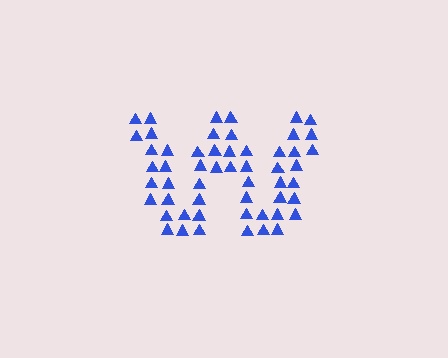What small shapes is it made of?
It is made of small triangles.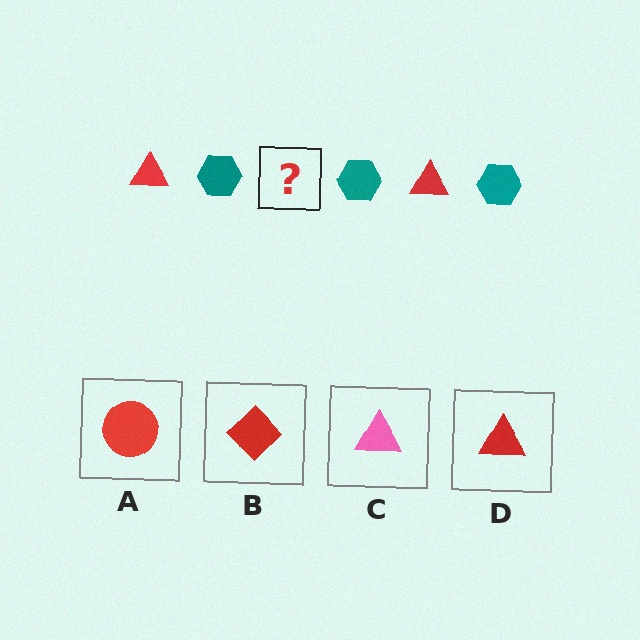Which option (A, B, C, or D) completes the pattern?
D.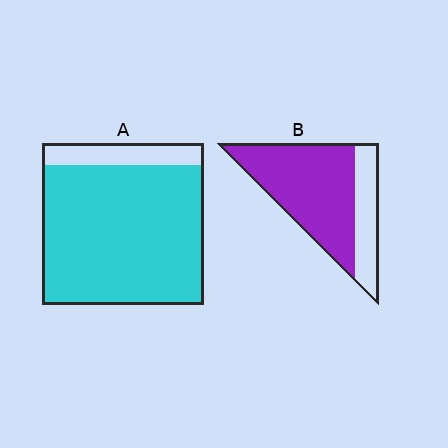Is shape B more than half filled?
Yes.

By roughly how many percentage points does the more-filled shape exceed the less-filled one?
By roughly 15 percentage points (A over B).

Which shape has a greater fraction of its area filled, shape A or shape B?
Shape A.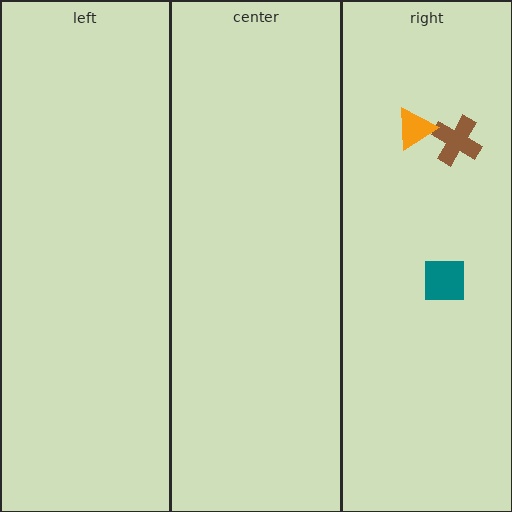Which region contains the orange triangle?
The right region.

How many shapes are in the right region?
3.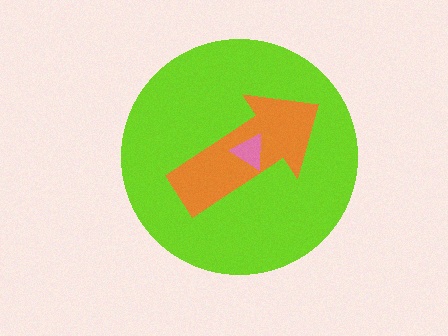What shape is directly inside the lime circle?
The orange arrow.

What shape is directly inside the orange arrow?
The pink triangle.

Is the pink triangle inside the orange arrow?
Yes.